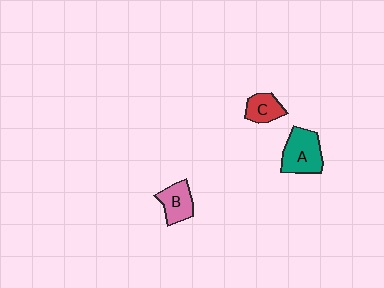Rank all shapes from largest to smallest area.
From largest to smallest: A (teal), B (pink), C (red).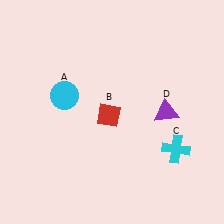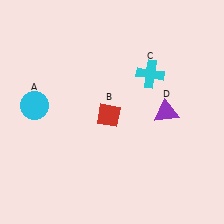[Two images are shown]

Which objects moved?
The objects that moved are: the cyan circle (A), the cyan cross (C).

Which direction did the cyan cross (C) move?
The cyan cross (C) moved up.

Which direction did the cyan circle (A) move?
The cyan circle (A) moved left.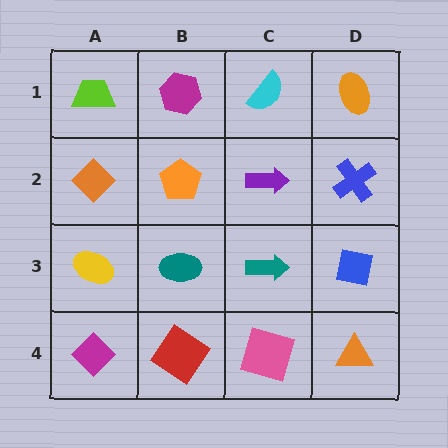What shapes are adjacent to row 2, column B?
A magenta hexagon (row 1, column B), a teal ellipse (row 3, column B), an orange diamond (row 2, column A), a purple arrow (row 2, column C).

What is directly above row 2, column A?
A lime trapezoid.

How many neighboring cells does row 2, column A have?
3.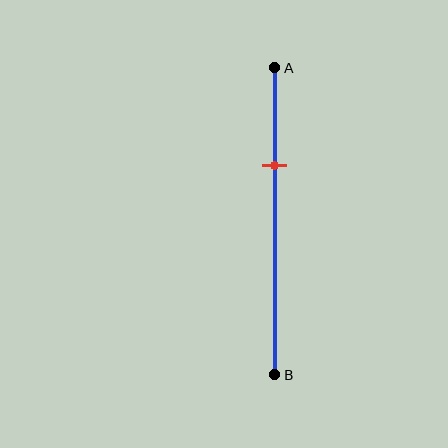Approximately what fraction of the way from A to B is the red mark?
The red mark is approximately 30% of the way from A to B.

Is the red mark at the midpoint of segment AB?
No, the mark is at about 30% from A, not at the 50% midpoint.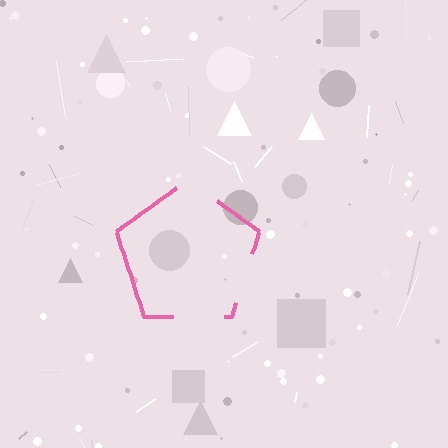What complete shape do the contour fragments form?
The contour fragments form a pentagon.